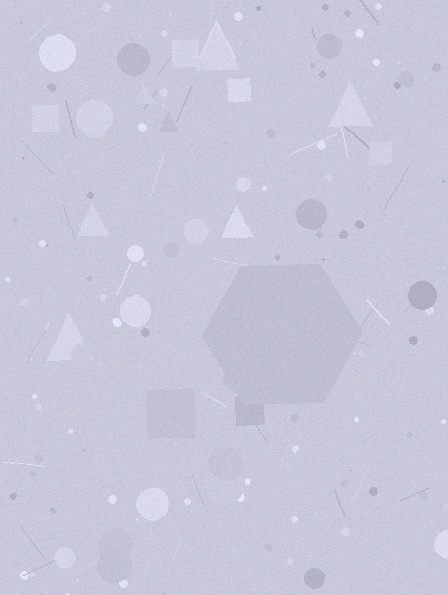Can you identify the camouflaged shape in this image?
The camouflaged shape is a hexagon.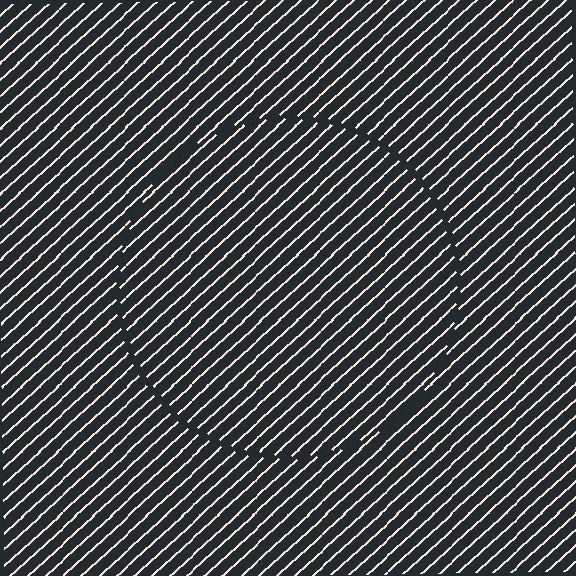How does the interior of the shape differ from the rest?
The interior of the shape contains the same grating, shifted by half a period — the contour is defined by the phase discontinuity where line-ends from the inner and outer gratings abut.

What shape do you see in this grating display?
An illusory circle. The interior of the shape contains the same grating, shifted by half a period — the contour is defined by the phase discontinuity where line-ends from the inner and outer gratings abut.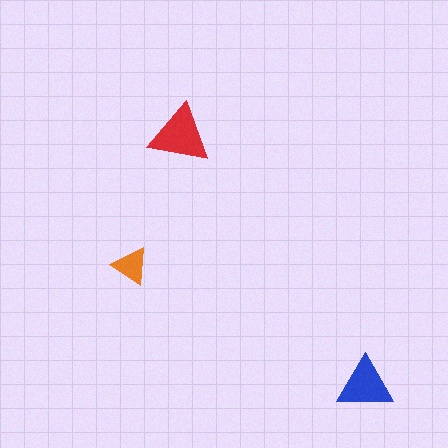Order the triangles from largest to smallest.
the red one, the blue one, the orange one.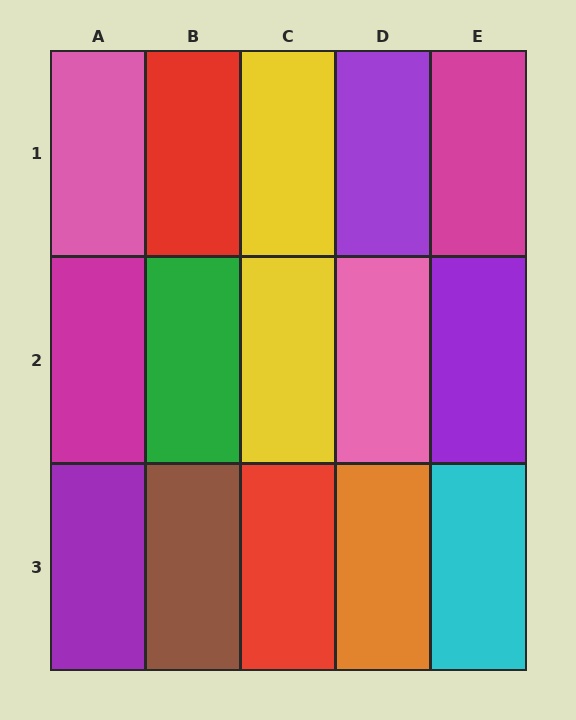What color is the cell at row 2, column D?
Pink.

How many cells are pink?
2 cells are pink.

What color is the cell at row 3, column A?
Purple.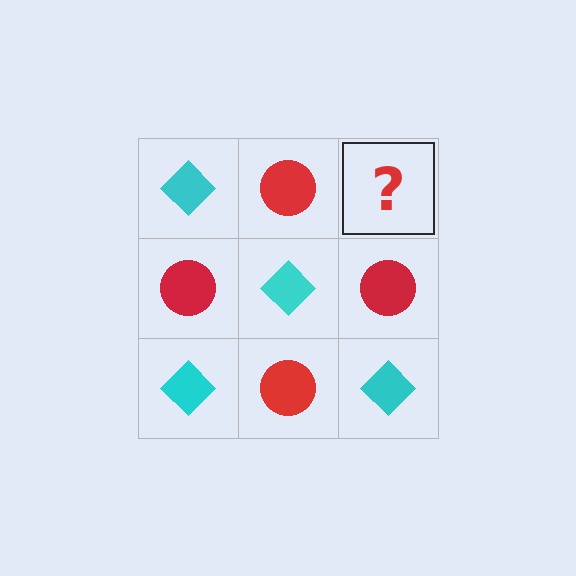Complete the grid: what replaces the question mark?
The question mark should be replaced with a cyan diamond.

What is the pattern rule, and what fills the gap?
The rule is that it alternates cyan diamond and red circle in a checkerboard pattern. The gap should be filled with a cyan diamond.